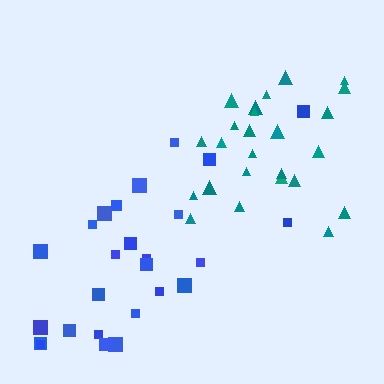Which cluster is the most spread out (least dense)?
Blue.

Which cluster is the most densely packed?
Teal.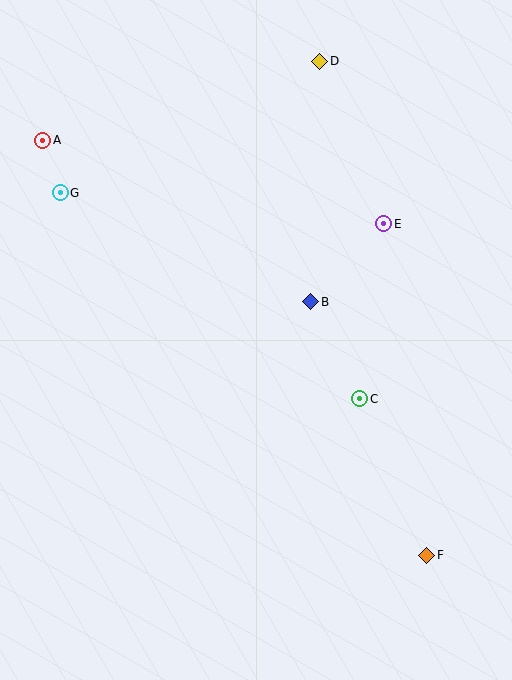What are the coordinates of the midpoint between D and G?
The midpoint between D and G is at (190, 127).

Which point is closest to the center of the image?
Point B at (311, 302) is closest to the center.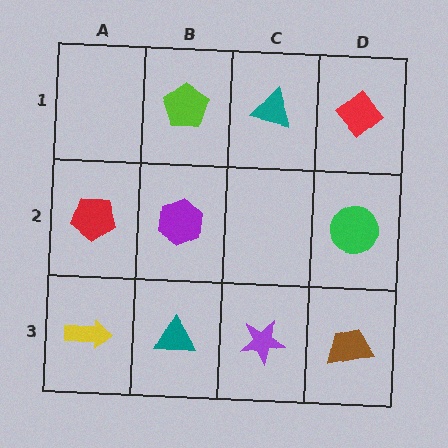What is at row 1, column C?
A teal triangle.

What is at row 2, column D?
A green circle.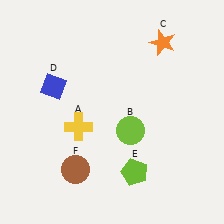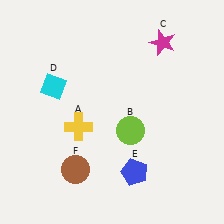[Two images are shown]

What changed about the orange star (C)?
In Image 1, C is orange. In Image 2, it changed to magenta.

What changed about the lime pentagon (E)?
In Image 1, E is lime. In Image 2, it changed to blue.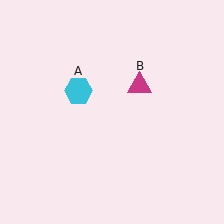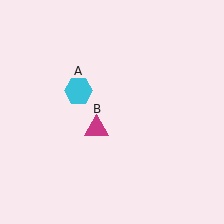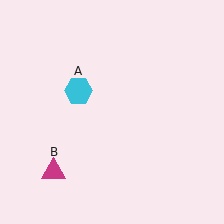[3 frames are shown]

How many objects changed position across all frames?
1 object changed position: magenta triangle (object B).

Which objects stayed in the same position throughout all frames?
Cyan hexagon (object A) remained stationary.